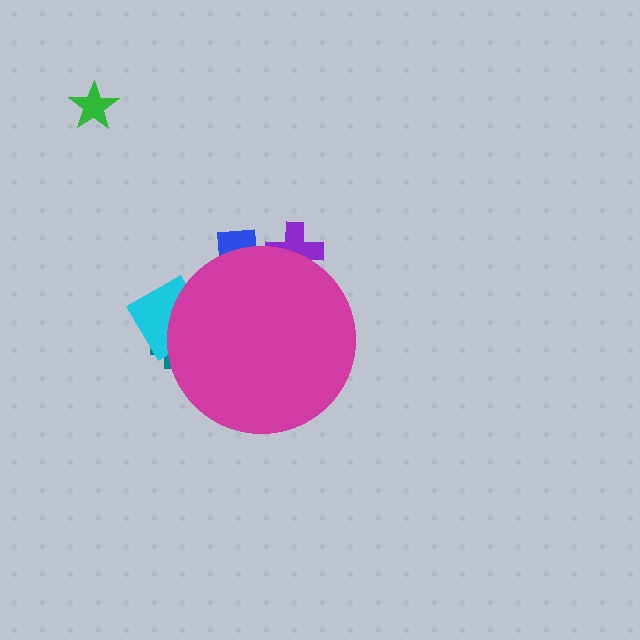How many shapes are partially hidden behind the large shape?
4 shapes are partially hidden.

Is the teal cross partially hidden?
Yes, the teal cross is partially hidden behind the magenta circle.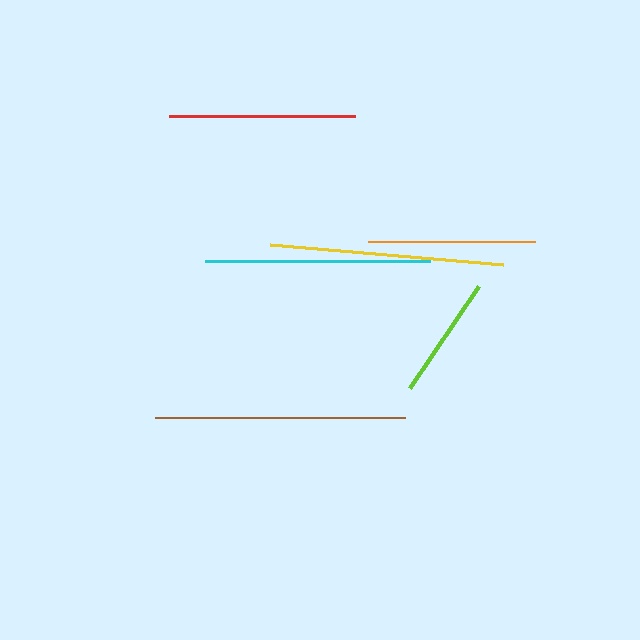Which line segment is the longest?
The brown line is the longest at approximately 249 pixels.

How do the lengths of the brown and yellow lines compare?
The brown and yellow lines are approximately the same length.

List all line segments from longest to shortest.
From longest to shortest: brown, yellow, cyan, red, orange, lime.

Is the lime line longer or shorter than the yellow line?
The yellow line is longer than the lime line.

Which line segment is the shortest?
The lime line is the shortest at approximately 123 pixels.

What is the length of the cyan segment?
The cyan segment is approximately 225 pixels long.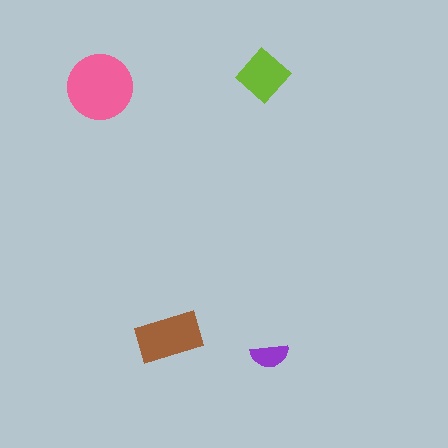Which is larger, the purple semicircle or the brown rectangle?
The brown rectangle.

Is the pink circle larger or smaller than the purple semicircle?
Larger.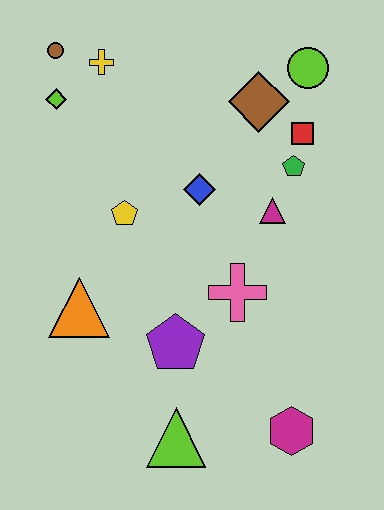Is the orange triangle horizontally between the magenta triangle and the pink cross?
No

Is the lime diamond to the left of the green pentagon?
Yes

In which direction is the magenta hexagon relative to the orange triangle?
The magenta hexagon is to the right of the orange triangle.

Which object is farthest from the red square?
The lime triangle is farthest from the red square.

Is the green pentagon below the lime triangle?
No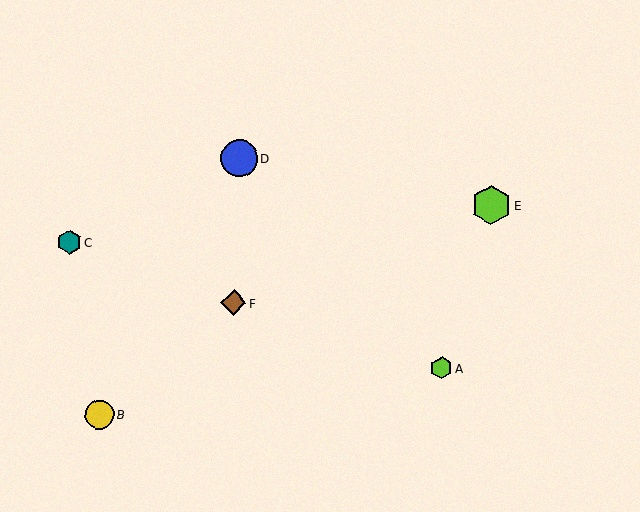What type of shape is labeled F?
Shape F is a brown diamond.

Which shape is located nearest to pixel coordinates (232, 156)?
The blue circle (labeled D) at (239, 158) is nearest to that location.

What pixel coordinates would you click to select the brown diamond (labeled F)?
Click at (233, 303) to select the brown diamond F.